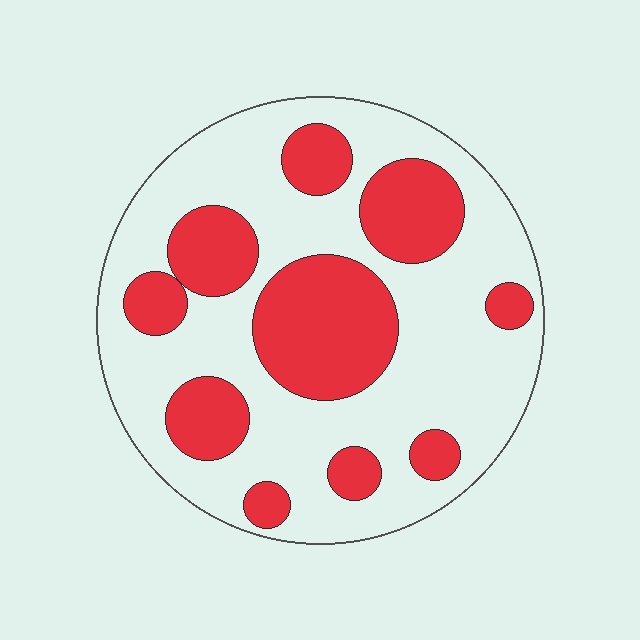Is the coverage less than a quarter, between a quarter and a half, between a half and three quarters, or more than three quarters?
Between a quarter and a half.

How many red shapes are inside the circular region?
10.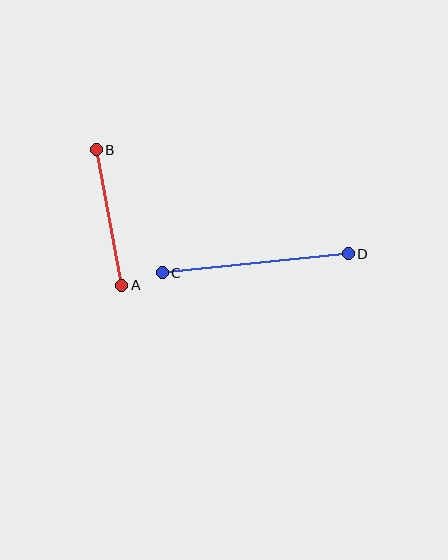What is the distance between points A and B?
The distance is approximately 138 pixels.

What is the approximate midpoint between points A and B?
The midpoint is at approximately (109, 218) pixels.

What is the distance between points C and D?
The distance is approximately 187 pixels.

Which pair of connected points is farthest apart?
Points C and D are farthest apart.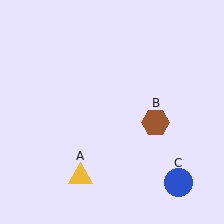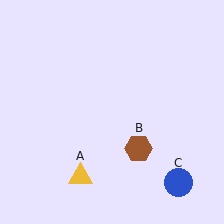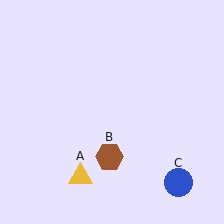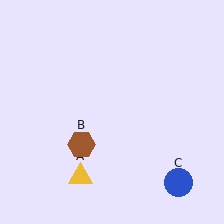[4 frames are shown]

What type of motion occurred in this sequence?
The brown hexagon (object B) rotated clockwise around the center of the scene.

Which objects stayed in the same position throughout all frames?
Yellow triangle (object A) and blue circle (object C) remained stationary.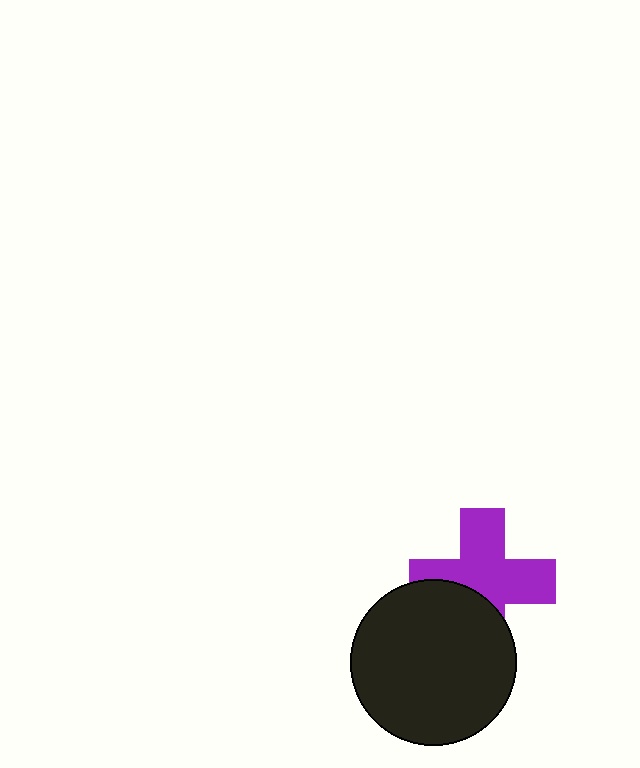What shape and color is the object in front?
The object in front is a black circle.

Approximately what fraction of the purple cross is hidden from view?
Roughly 34% of the purple cross is hidden behind the black circle.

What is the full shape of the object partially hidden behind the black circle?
The partially hidden object is a purple cross.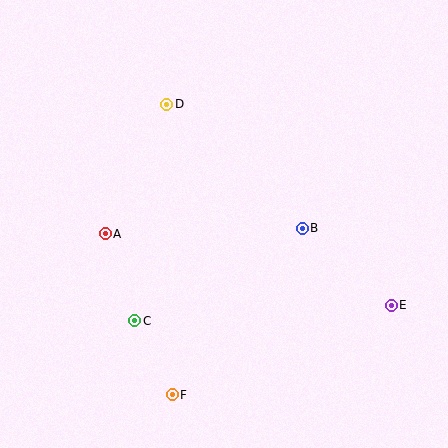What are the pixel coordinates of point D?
Point D is at (167, 104).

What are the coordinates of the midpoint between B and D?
The midpoint between B and D is at (234, 166).